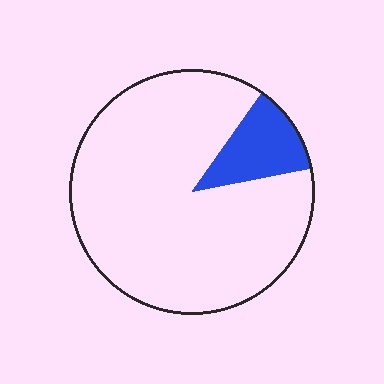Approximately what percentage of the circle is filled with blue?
Approximately 10%.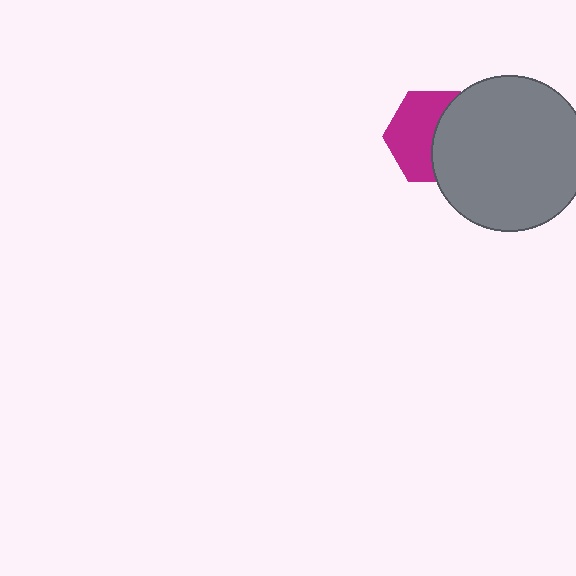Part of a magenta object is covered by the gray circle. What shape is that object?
It is a hexagon.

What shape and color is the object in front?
The object in front is a gray circle.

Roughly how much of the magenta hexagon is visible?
About half of it is visible (roughly 54%).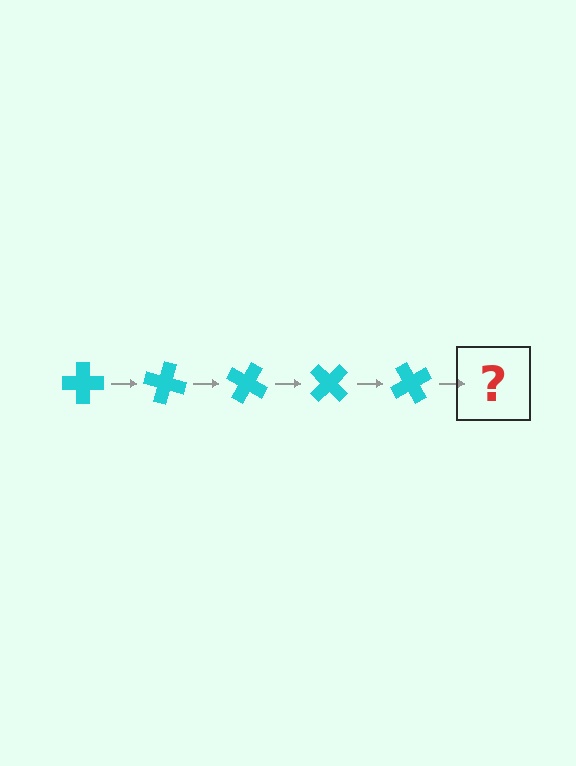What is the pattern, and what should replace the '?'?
The pattern is that the cross rotates 15 degrees each step. The '?' should be a cyan cross rotated 75 degrees.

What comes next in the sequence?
The next element should be a cyan cross rotated 75 degrees.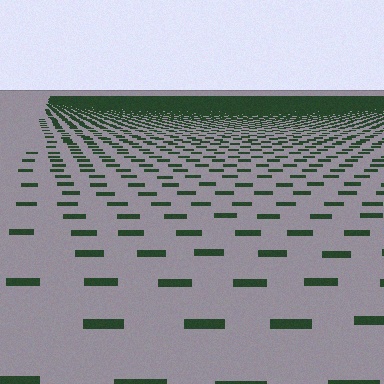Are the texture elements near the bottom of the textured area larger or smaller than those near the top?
Larger. Near the bottom, elements are closer to the viewer and appear at a bigger on-screen size.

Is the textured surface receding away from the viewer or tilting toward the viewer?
The surface is receding away from the viewer. Texture elements get smaller and denser toward the top.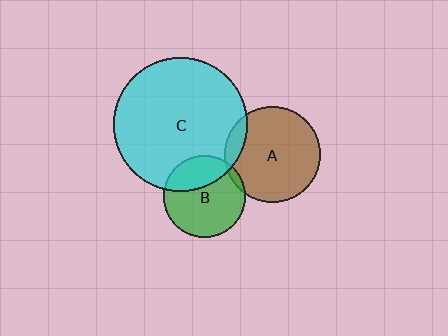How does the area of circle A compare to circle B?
Approximately 1.3 times.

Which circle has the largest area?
Circle C (cyan).